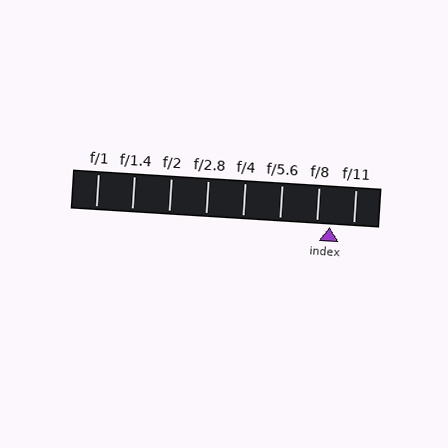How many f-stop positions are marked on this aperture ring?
There are 8 f-stop positions marked.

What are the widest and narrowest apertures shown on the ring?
The widest aperture shown is f/1 and the narrowest is f/11.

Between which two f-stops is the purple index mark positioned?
The index mark is between f/8 and f/11.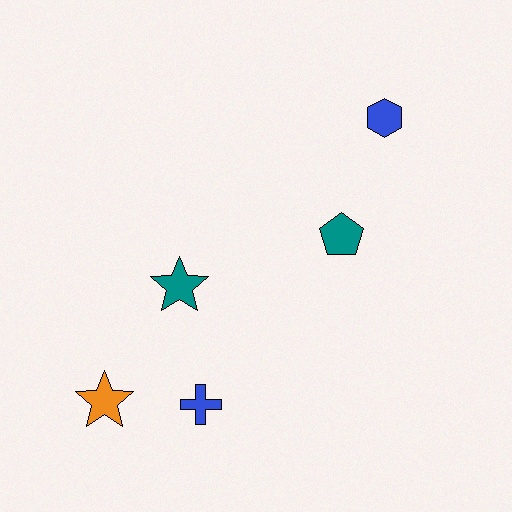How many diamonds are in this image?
There are no diamonds.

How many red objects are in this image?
There are no red objects.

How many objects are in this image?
There are 5 objects.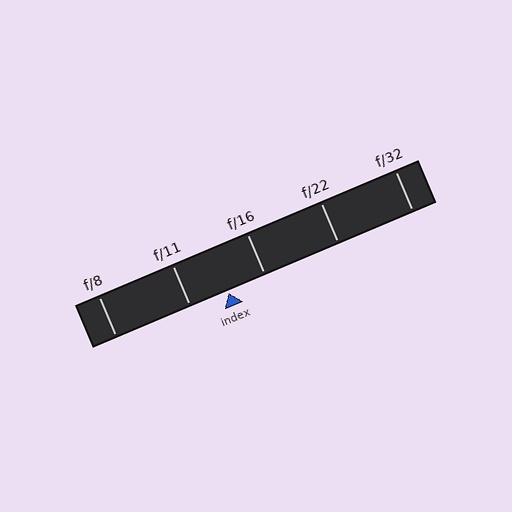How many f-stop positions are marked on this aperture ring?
There are 5 f-stop positions marked.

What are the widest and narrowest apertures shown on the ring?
The widest aperture shown is f/8 and the narrowest is f/32.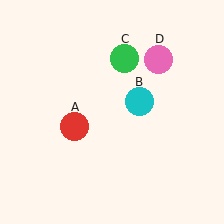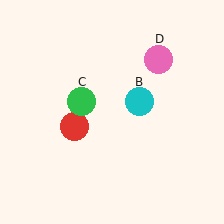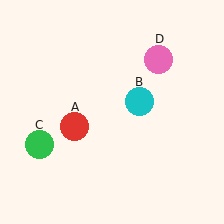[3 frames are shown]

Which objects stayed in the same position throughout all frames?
Red circle (object A) and cyan circle (object B) and pink circle (object D) remained stationary.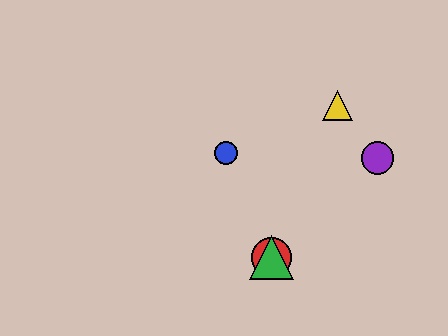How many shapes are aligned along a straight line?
3 shapes (the red circle, the blue circle, the green triangle) are aligned along a straight line.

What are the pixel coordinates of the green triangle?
The green triangle is at (272, 257).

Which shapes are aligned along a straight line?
The red circle, the blue circle, the green triangle are aligned along a straight line.